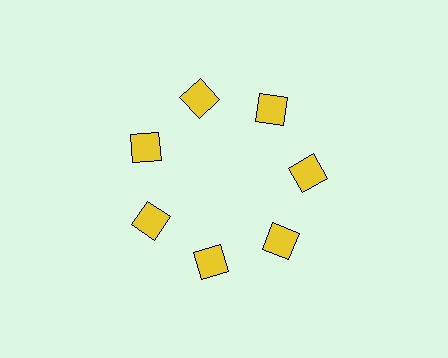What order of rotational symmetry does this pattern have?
This pattern has 7-fold rotational symmetry.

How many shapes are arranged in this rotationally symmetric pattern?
There are 7 shapes, arranged in 7 groups of 1.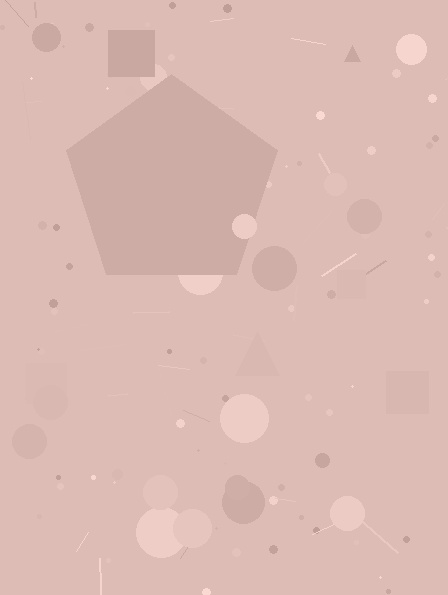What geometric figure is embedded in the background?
A pentagon is embedded in the background.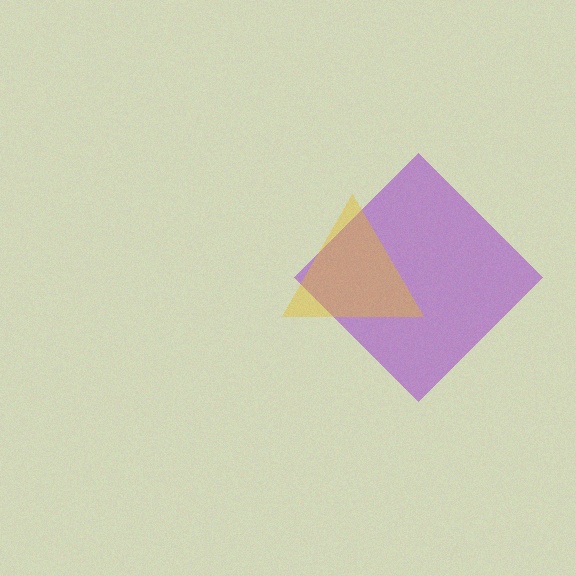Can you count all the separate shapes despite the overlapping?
Yes, there are 2 separate shapes.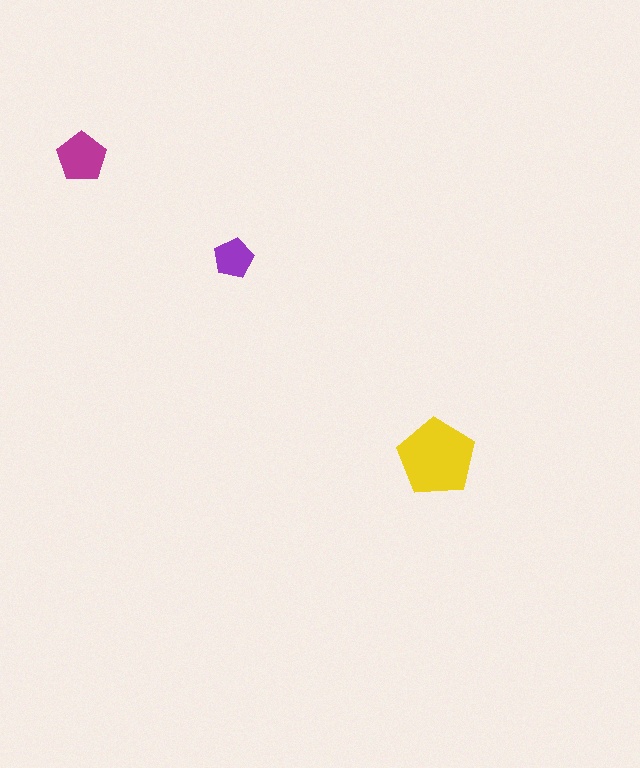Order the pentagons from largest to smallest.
the yellow one, the magenta one, the purple one.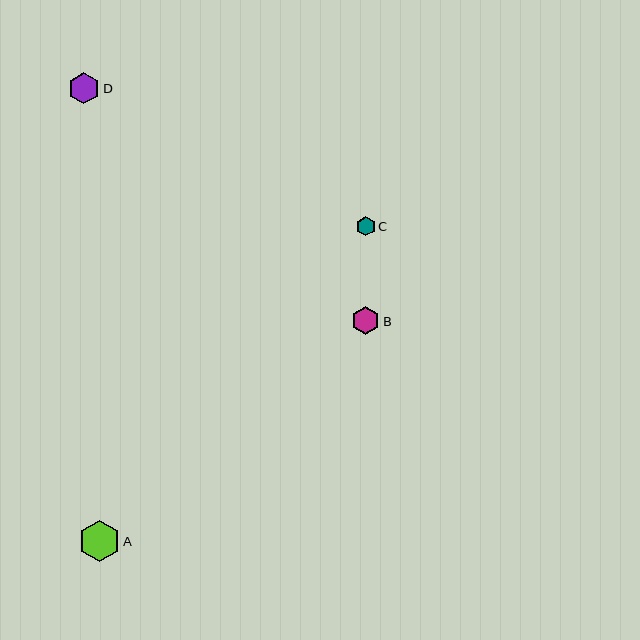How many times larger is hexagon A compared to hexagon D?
Hexagon A is approximately 1.3 times the size of hexagon D.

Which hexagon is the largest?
Hexagon A is the largest with a size of approximately 42 pixels.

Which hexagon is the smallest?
Hexagon C is the smallest with a size of approximately 19 pixels.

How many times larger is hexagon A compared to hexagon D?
Hexagon A is approximately 1.3 times the size of hexagon D.